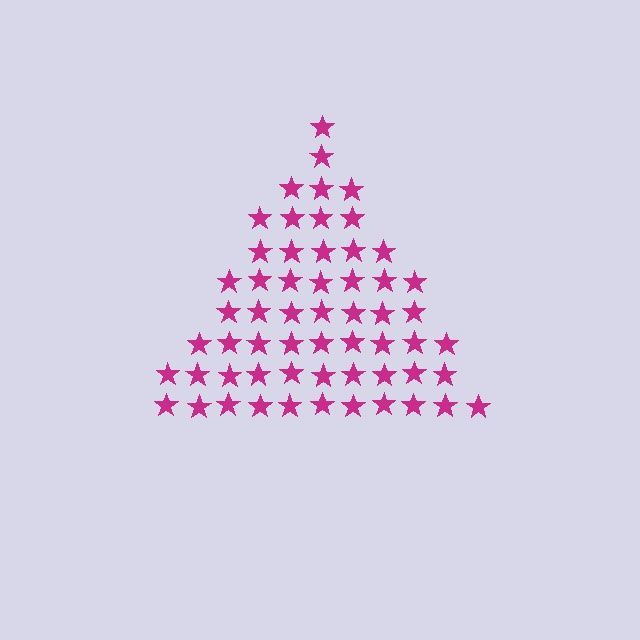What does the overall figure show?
The overall figure shows a triangle.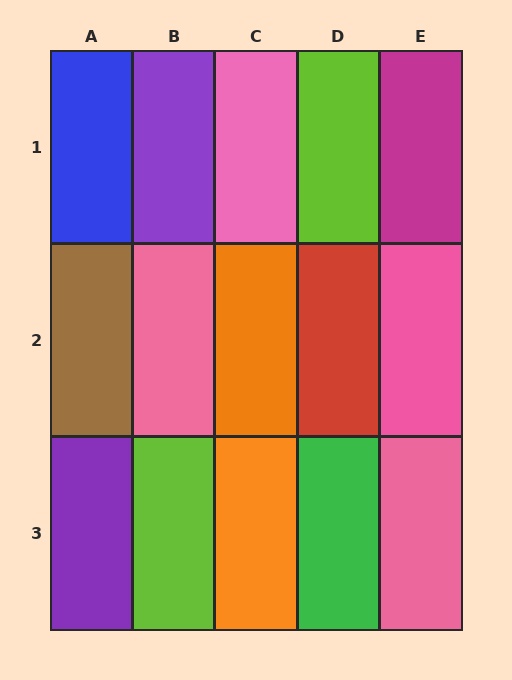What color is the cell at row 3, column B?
Lime.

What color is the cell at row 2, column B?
Pink.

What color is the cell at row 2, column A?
Brown.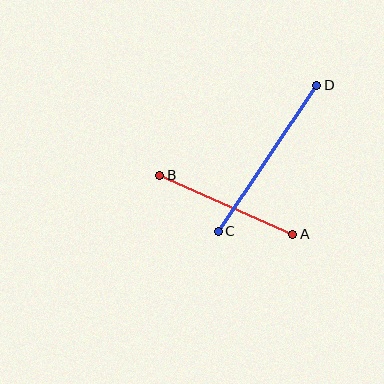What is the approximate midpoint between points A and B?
The midpoint is at approximately (226, 205) pixels.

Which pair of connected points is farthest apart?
Points C and D are farthest apart.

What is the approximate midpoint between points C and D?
The midpoint is at approximately (268, 158) pixels.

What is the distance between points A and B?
The distance is approximately 146 pixels.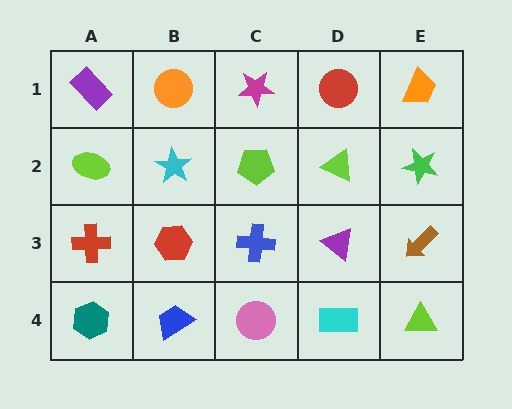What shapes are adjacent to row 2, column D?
A red circle (row 1, column D), a purple triangle (row 3, column D), a lime pentagon (row 2, column C), a green star (row 2, column E).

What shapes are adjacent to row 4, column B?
A red hexagon (row 3, column B), a teal hexagon (row 4, column A), a pink circle (row 4, column C).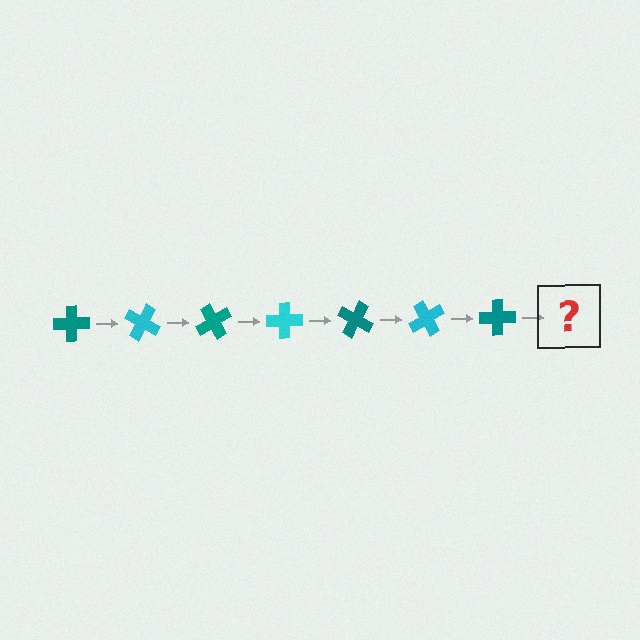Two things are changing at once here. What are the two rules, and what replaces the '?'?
The two rules are that it rotates 30 degrees each step and the color cycles through teal and cyan. The '?' should be a cyan cross, rotated 210 degrees from the start.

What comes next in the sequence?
The next element should be a cyan cross, rotated 210 degrees from the start.